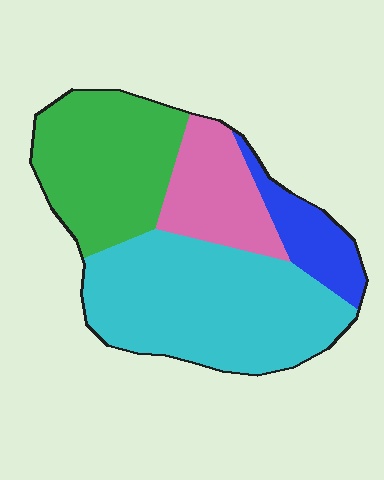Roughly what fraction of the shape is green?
Green covers about 30% of the shape.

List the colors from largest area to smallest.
From largest to smallest: cyan, green, pink, blue.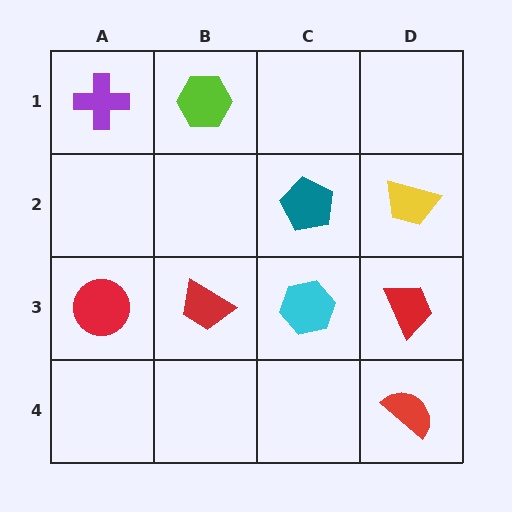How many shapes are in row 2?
2 shapes.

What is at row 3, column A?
A red circle.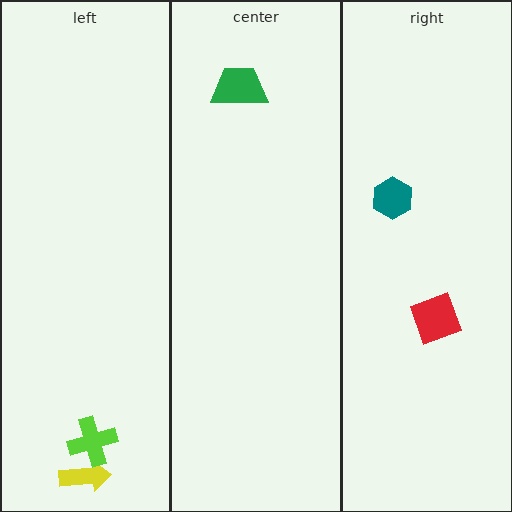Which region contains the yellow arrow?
The left region.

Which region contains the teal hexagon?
The right region.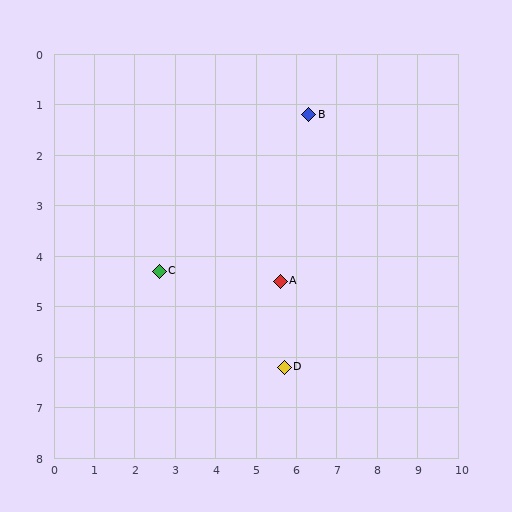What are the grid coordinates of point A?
Point A is at approximately (5.6, 4.5).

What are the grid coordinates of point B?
Point B is at approximately (6.3, 1.2).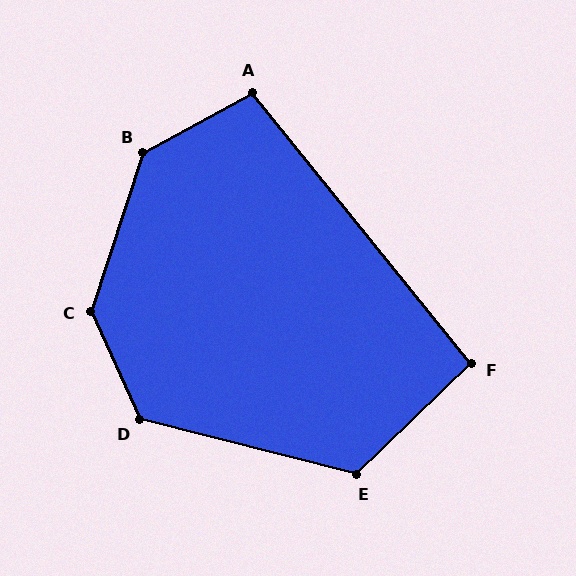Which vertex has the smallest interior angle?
F, at approximately 95 degrees.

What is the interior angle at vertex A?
Approximately 100 degrees (obtuse).